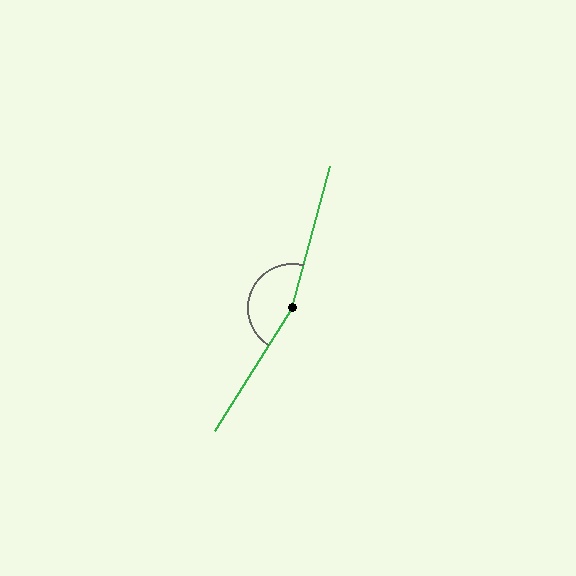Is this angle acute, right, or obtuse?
It is obtuse.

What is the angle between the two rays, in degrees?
Approximately 163 degrees.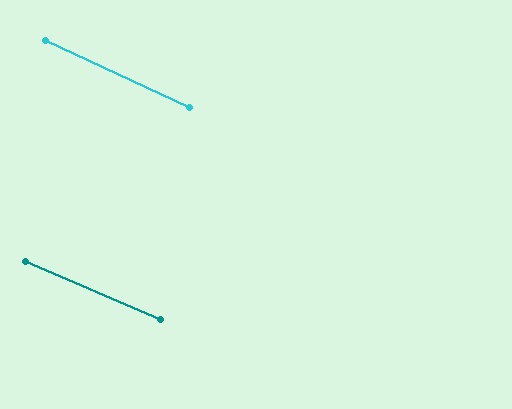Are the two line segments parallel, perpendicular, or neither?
Parallel — their directions differ by only 1.2°.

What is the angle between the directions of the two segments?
Approximately 1 degree.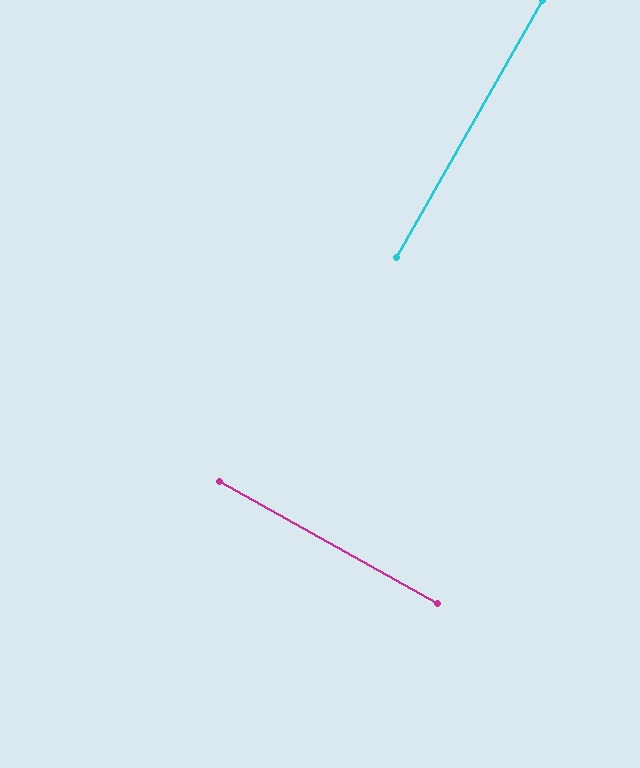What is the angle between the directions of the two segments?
Approximately 90 degrees.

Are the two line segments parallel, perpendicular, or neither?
Perpendicular — they meet at approximately 90°.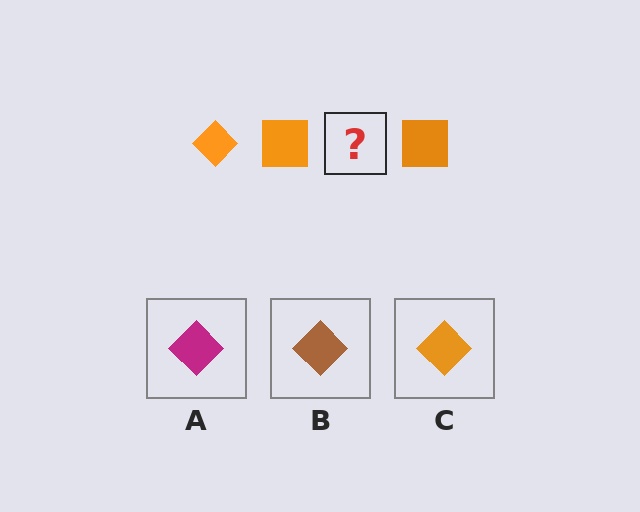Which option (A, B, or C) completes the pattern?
C.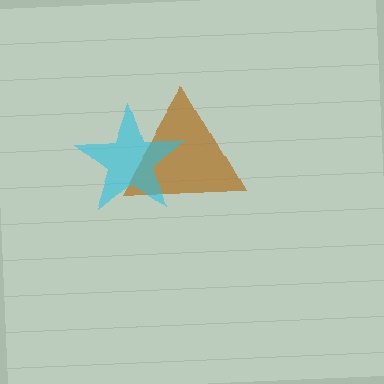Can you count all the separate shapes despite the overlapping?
Yes, there are 2 separate shapes.